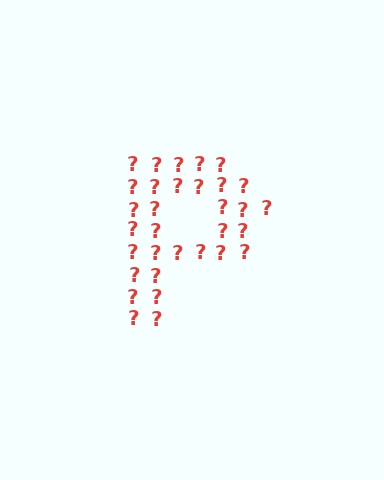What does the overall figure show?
The overall figure shows the letter P.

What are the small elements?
The small elements are question marks.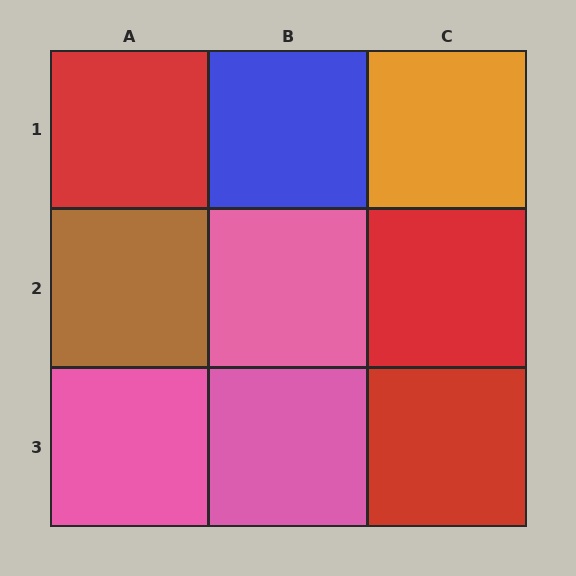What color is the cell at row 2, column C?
Red.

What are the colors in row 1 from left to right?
Red, blue, orange.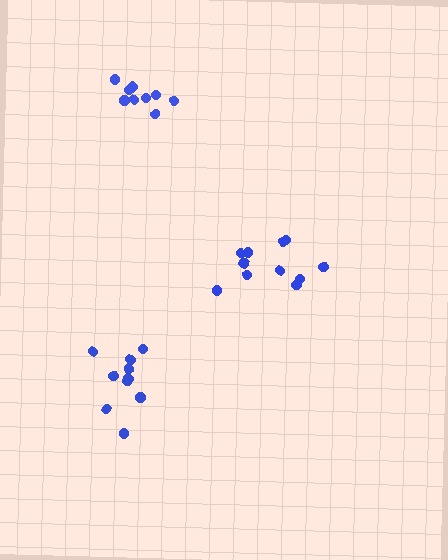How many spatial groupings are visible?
There are 3 spatial groupings.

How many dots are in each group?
Group 1: 11 dots, Group 2: 9 dots, Group 3: 10 dots (30 total).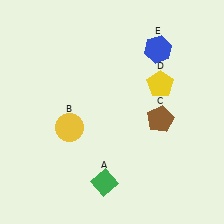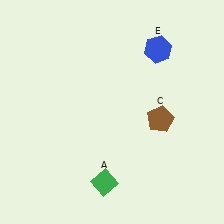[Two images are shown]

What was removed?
The yellow circle (B), the yellow pentagon (D) were removed in Image 2.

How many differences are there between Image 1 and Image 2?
There are 2 differences between the two images.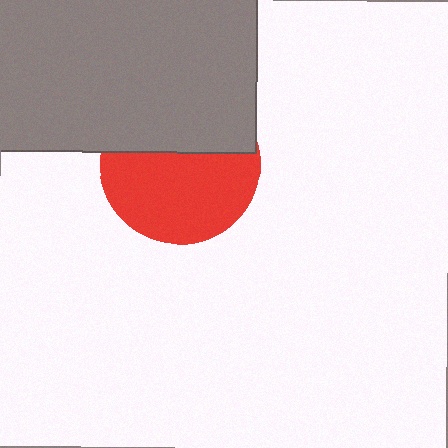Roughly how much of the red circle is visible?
About half of it is visible (roughly 59%).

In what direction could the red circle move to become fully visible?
The red circle could move down. That would shift it out from behind the gray rectangle entirely.